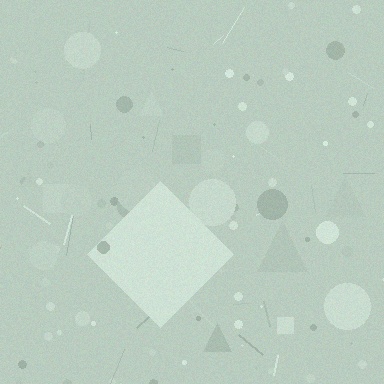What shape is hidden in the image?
A diamond is hidden in the image.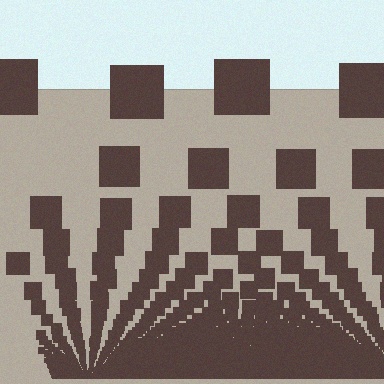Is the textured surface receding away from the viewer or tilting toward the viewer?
The surface appears to tilt toward the viewer. Texture elements get larger and sparser toward the top.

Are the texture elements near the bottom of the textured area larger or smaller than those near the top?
Smaller. The gradient is inverted — elements near the bottom are smaller and denser.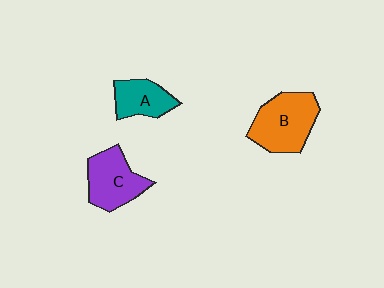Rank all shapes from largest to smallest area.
From largest to smallest: B (orange), C (purple), A (teal).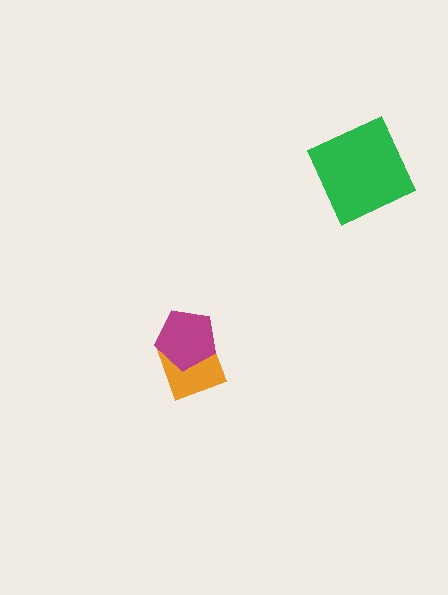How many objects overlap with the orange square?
1 object overlaps with the orange square.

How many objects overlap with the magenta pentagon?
1 object overlaps with the magenta pentagon.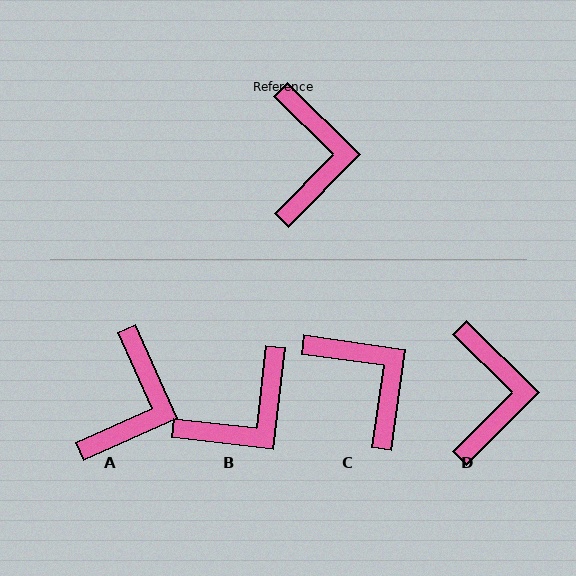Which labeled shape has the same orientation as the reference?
D.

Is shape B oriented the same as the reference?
No, it is off by about 52 degrees.